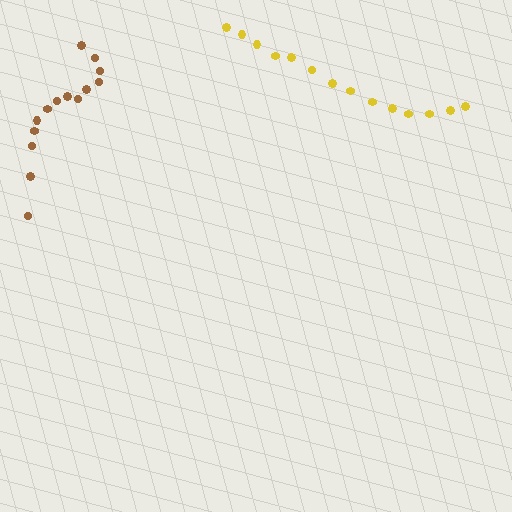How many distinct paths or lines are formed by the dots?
There are 2 distinct paths.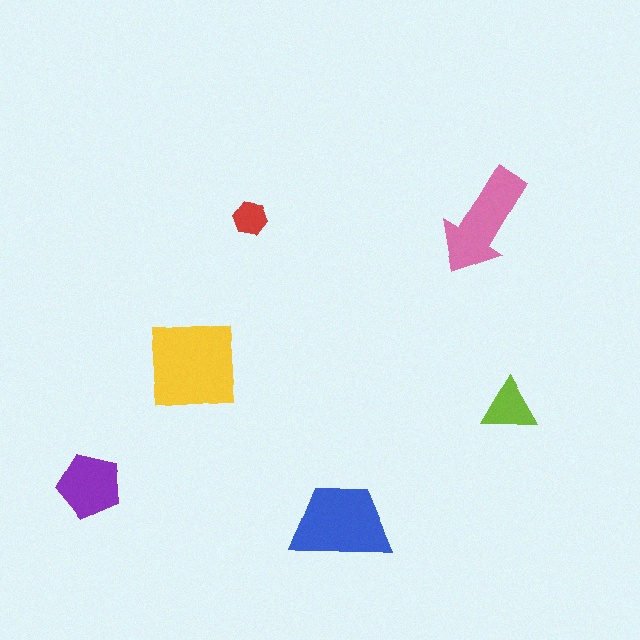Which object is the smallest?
The red hexagon.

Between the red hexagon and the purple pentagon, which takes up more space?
The purple pentagon.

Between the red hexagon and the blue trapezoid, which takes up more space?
The blue trapezoid.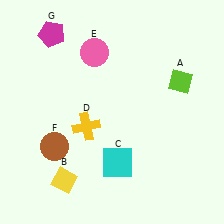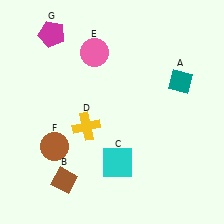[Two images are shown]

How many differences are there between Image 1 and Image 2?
There are 2 differences between the two images.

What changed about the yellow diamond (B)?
In Image 1, B is yellow. In Image 2, it changed to brown.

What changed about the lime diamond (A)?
In Image 1, A is lime. In Image 2, it changed to teal.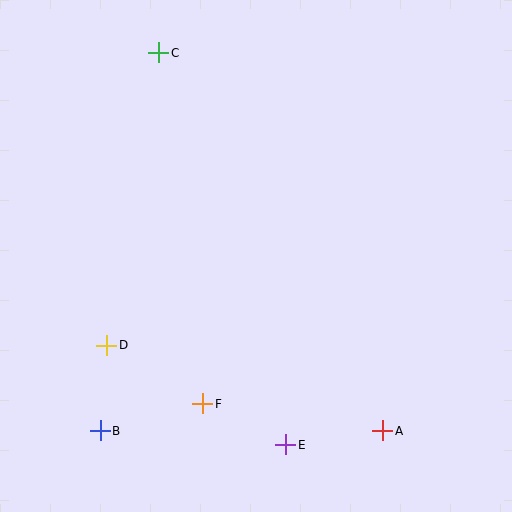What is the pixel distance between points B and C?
The distance between B and C is 382 pixels.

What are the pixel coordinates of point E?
Point E is at (286, 445).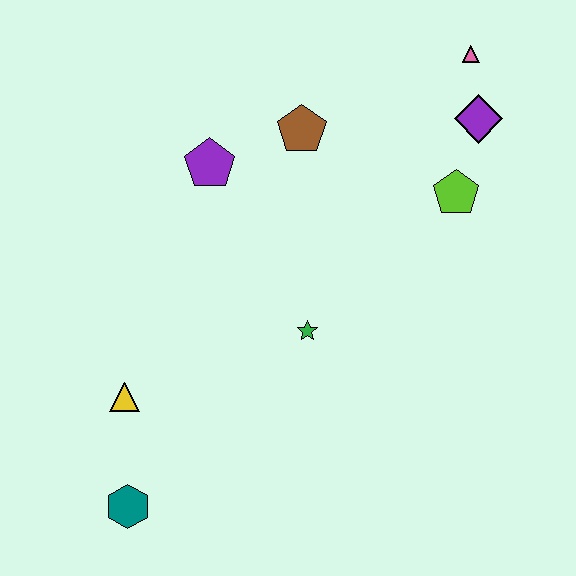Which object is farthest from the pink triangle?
The teal hexagon is farthest from the pink triangle.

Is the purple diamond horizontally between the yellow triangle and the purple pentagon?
No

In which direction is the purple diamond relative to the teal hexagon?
The purple diamond is above the teal hexagon.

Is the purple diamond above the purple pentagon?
Yes